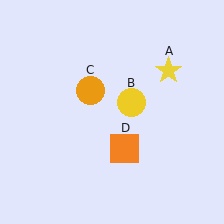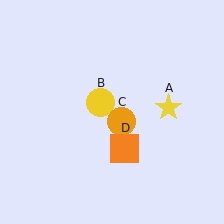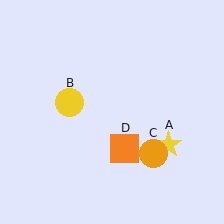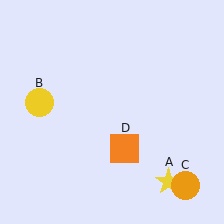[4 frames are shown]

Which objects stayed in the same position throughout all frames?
Orange square (object D) remained stationary.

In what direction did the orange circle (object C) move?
The orange circle (object C) moved down and to the right.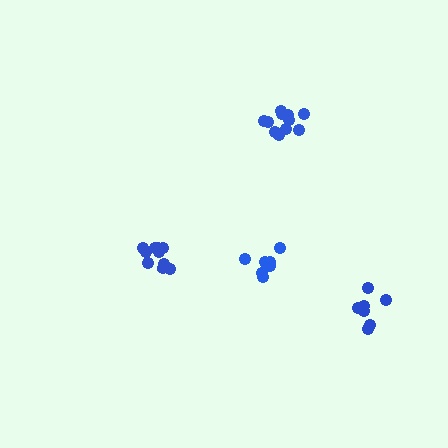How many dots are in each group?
Group 1: 7 dots, Group 2: 10 dots, Group 3: 7 dots, Group 4: 11 dots (35 total).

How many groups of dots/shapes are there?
There are 4 groups.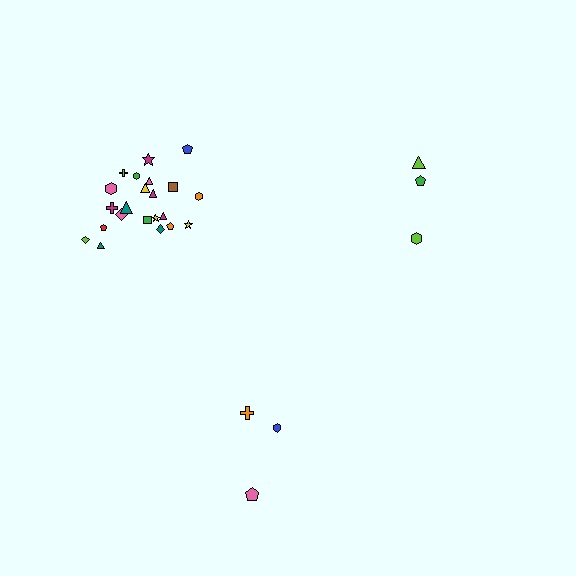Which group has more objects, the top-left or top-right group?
The top-left group.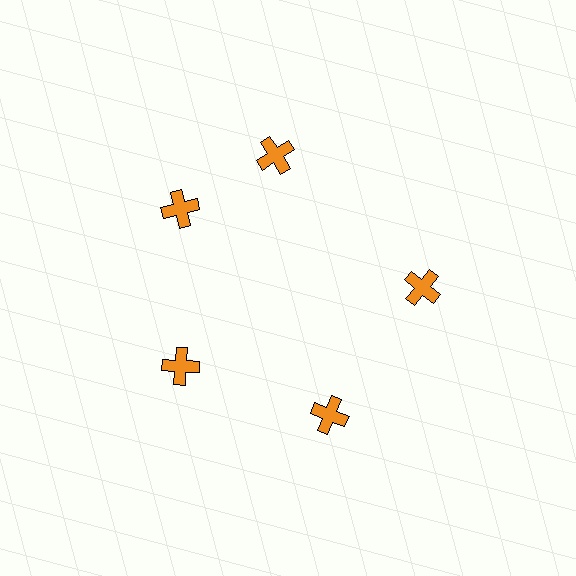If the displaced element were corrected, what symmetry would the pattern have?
It would have 5-fold rotational symmetry — the pattern would map onto itself every 72 degrees.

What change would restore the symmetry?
The symmetry would be restored by rotating it back into even spacing with its neighbors so that all 5 crosses sit at equal angles and equal distance from the center.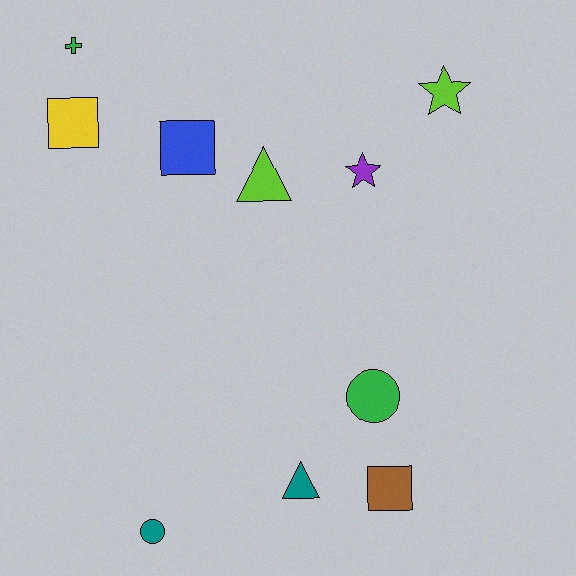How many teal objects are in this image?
There are 2 teal objects.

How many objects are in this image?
There are 10 objects.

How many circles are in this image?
There are 2 circles.